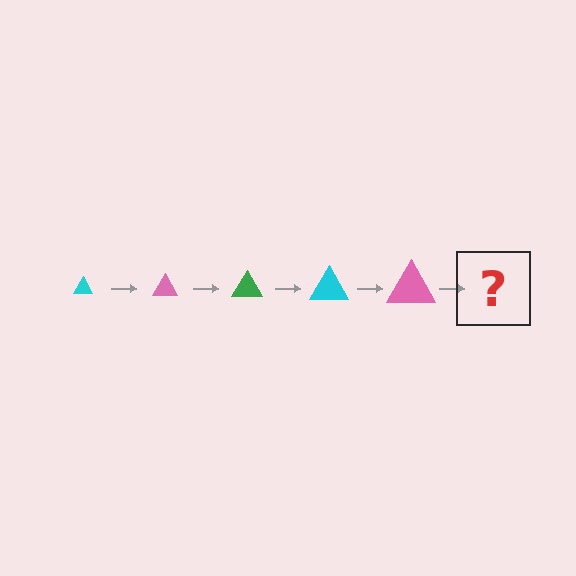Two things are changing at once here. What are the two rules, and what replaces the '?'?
The two rules are that the triangle grows larger each step and the color cycles through cyan, pink, and green. The '?' should be a green triangle, larger than the previous one.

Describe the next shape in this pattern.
It should be a green triangle, larger than the previous one.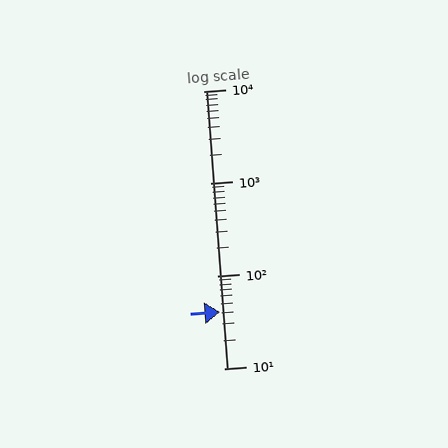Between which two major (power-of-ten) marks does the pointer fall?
The pointer is between 10 and 100.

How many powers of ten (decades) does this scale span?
The scale spans 3 decades, from 10 to 10000.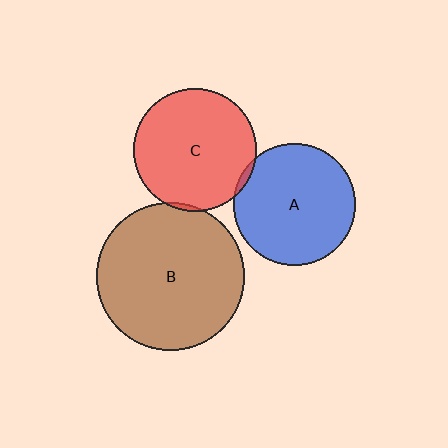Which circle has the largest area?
Circle B (brown).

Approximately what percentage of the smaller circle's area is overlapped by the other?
Approximately 5%.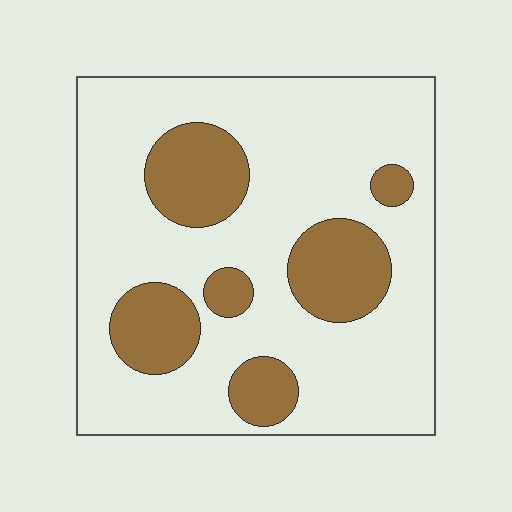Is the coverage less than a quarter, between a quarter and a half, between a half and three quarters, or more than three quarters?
Less than a quarter.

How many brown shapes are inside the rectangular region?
6.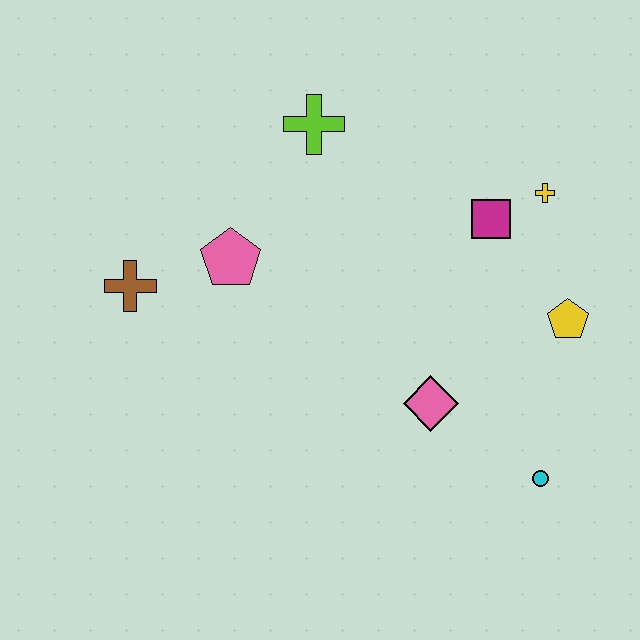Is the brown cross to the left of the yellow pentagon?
Yes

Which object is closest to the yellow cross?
The magenta square is closest to the yellow cross.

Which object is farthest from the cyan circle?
The brown cross is farthest from the cyan circle.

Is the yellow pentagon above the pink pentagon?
No